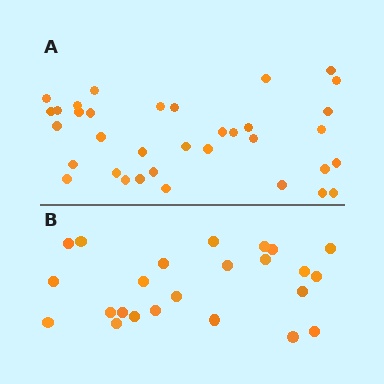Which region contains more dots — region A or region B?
Region A (the top region) has more dots.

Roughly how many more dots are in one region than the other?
Region A has roughly 12 or so more dots than region B.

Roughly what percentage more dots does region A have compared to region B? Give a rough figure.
About 45% more.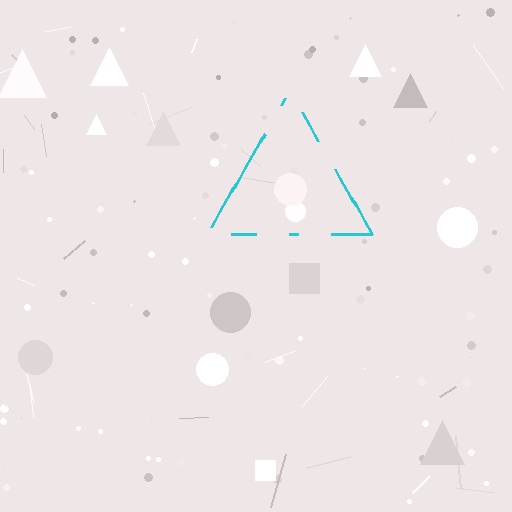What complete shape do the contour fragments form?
The contour fragments form a triangle.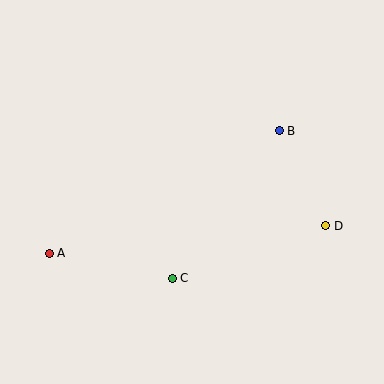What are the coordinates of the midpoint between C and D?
The midpoint between C and D is at (249, 252).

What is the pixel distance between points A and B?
The distance between A and B is 260 pixels.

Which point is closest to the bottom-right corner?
Point D is closest to the bottom-right corner.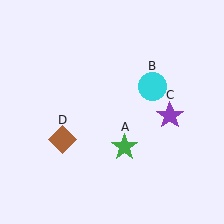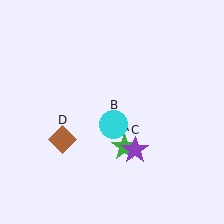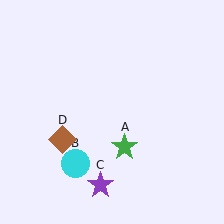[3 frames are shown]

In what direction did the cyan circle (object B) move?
The cyan circle (object B) moved down and to the left.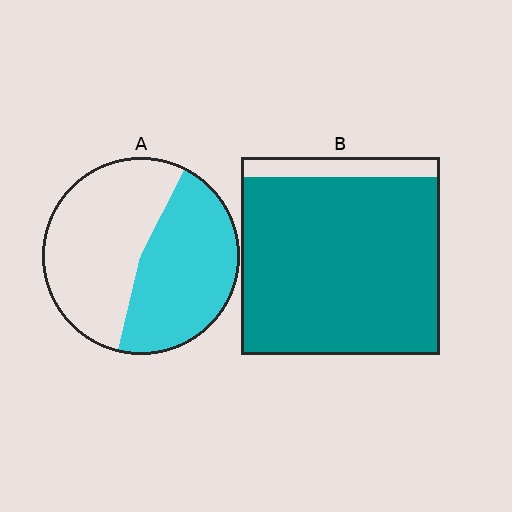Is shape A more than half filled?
Roughly half.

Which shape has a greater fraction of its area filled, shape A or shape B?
Shape B.